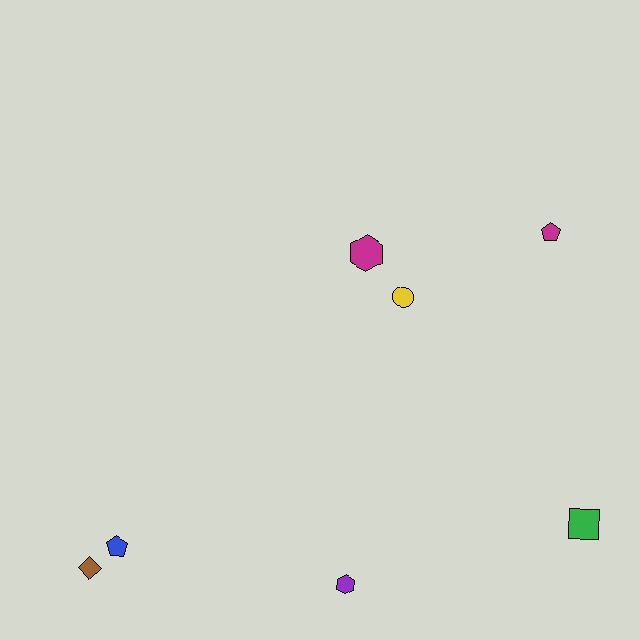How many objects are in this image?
There are 7 objects.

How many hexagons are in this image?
There are 2 hexagons.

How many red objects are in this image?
There are no red objects.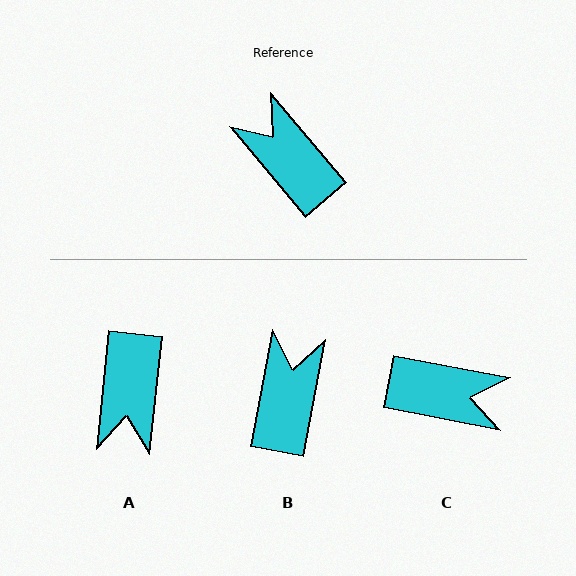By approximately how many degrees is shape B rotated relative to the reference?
Approximately 51 degrees clockwise.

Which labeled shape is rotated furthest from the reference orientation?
C, about 141 degrees away.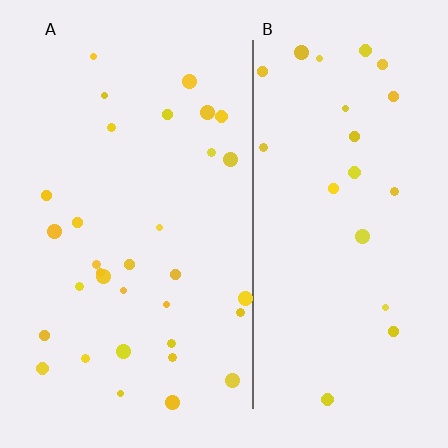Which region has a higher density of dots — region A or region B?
A (the left).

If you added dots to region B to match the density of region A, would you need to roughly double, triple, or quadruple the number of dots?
Approximately double.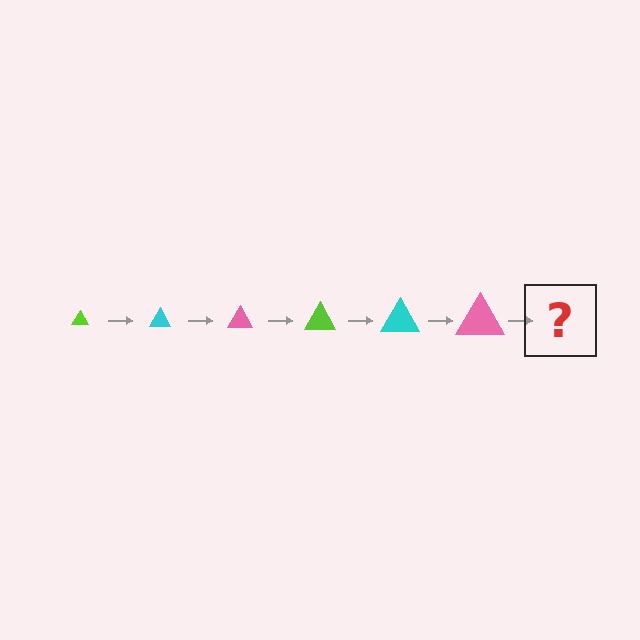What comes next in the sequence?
The next element should be a lime triangle, larger than the previous one.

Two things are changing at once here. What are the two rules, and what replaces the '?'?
The two rules are that the triangle grows larger each step and the color cycles through lime, cyan, and pink. The '?' should be a lime triangle, larger than the previous one.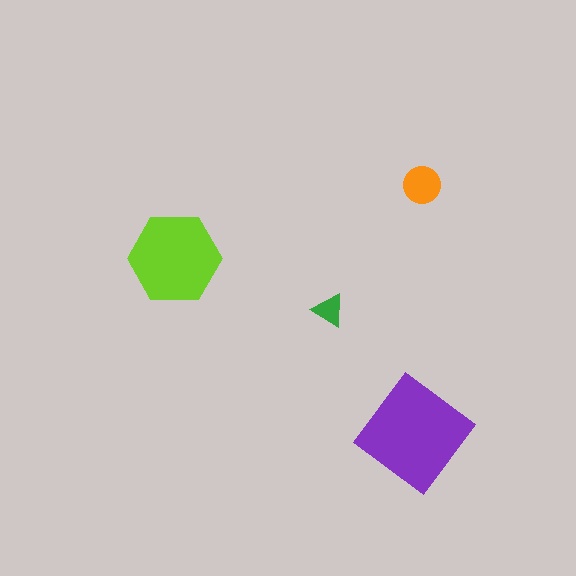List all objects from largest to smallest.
The purple diamond, the lime hexagon, the orange circle, the green triangle.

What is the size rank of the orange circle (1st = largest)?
3rd.